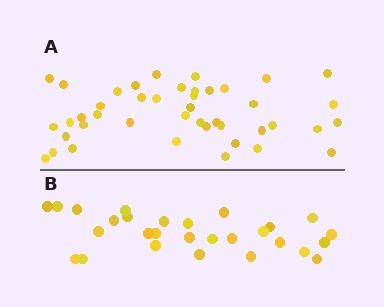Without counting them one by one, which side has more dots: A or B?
Region A (the top region) has more dots.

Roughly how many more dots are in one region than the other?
Region A has approximately 15 more dots than region B.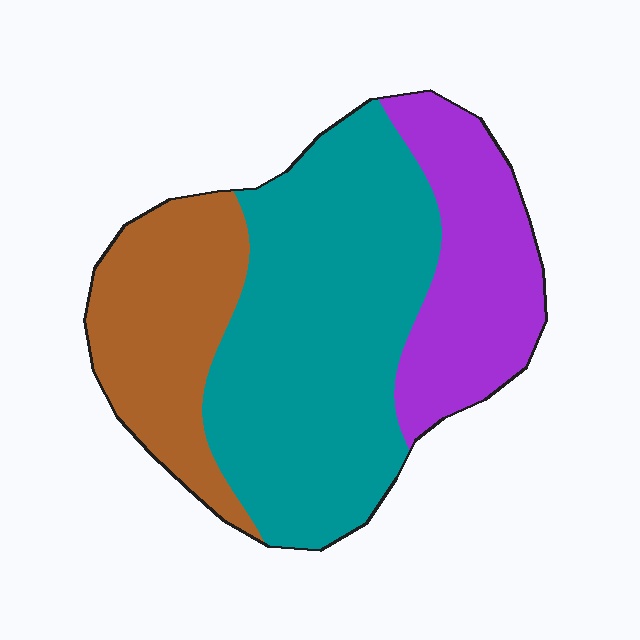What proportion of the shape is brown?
Brown takes up between a sixth and a third of the shape.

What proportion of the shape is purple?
Purple takes up about one quarter (1/4) of the shape.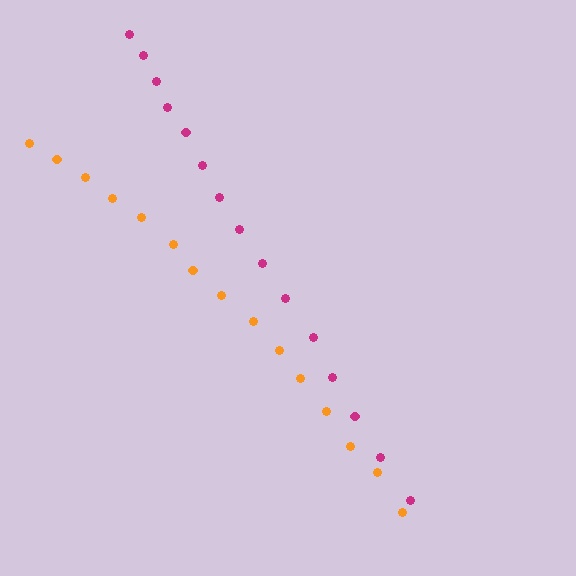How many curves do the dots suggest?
There are 2 distinct paths.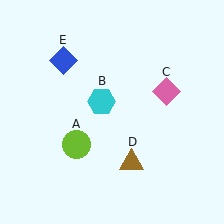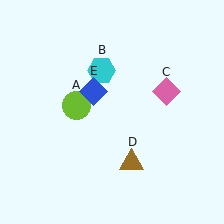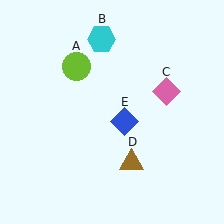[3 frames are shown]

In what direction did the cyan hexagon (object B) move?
The cyan hexagon (object B) moved up.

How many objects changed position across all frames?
3 objects changed position: lime circle (object A), cyan hexagon (object B), blue diamond (object E).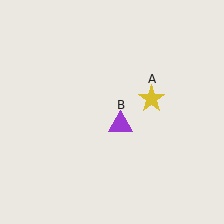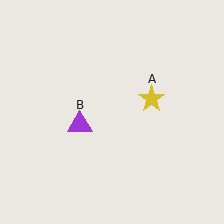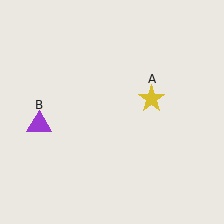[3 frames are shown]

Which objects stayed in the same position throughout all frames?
Yellow star (object A) remained stationary.